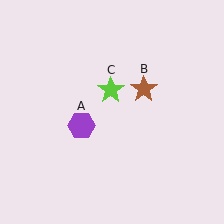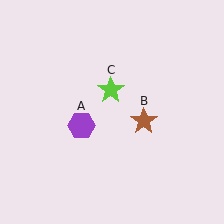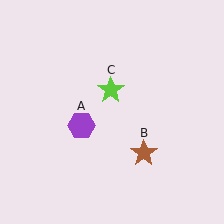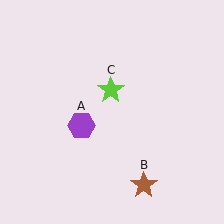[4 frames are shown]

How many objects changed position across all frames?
1 object changed position: brown star (object B).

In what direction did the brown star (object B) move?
The brown star (object B) moved down.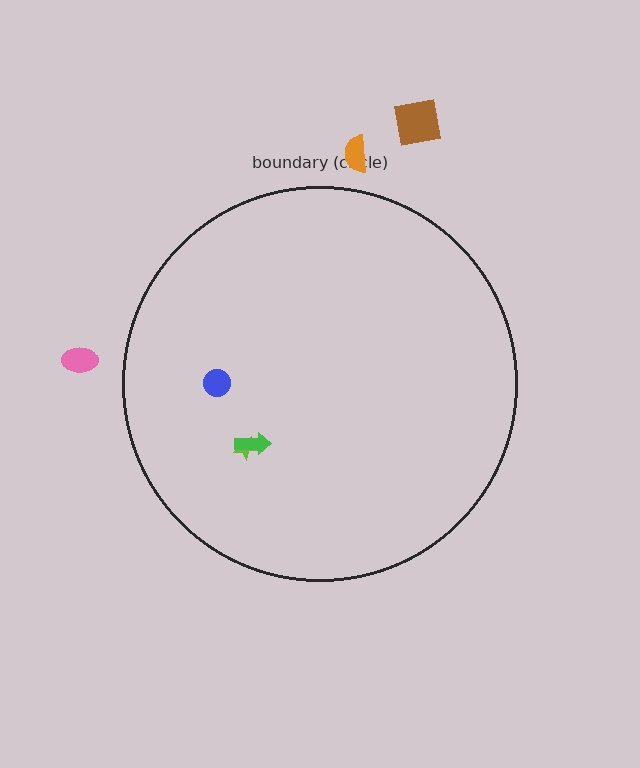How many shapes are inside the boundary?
3 inside, 3 outside.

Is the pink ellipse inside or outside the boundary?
Outside.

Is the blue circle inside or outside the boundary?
Inside.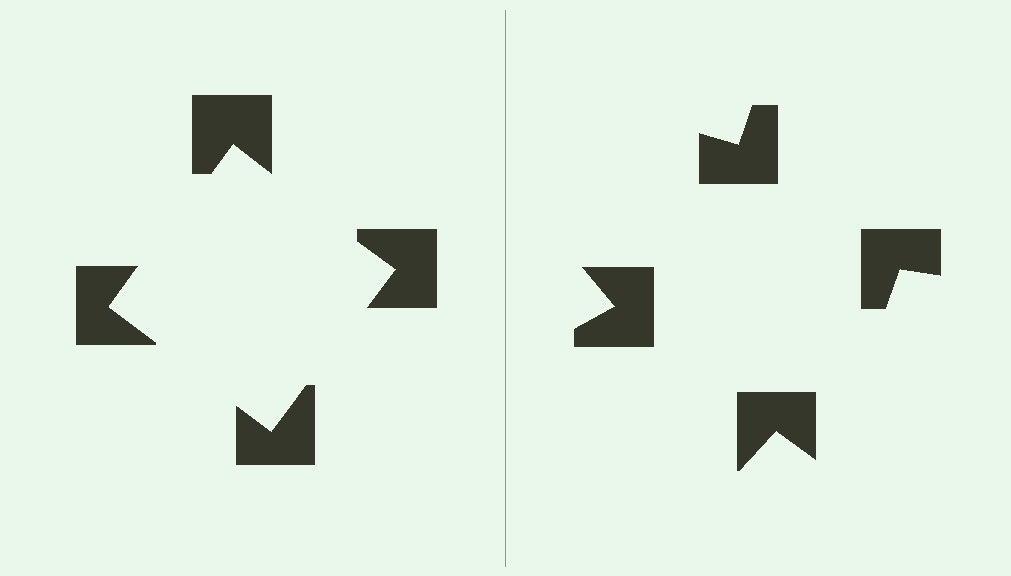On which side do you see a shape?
An illusory square appears on the left side. On the right side the wedge cuts are rotated, so no coherent shape forms.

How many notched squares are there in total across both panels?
8 — 4 on each side.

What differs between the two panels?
The notched squares are positioned identically on both sides; only the wedge orientations differ. On the left they align to a square; on the right they are misaligned.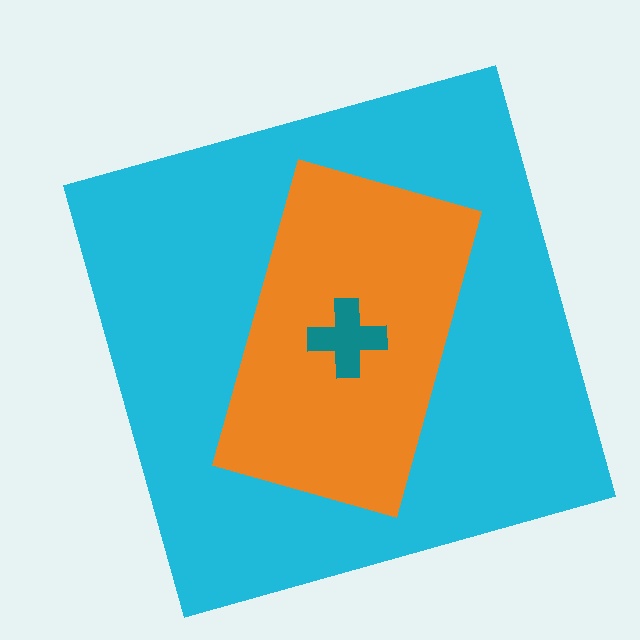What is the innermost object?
The teal cross.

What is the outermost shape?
The cyan square.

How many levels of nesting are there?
3.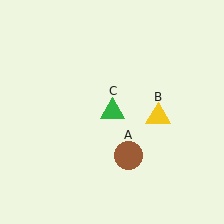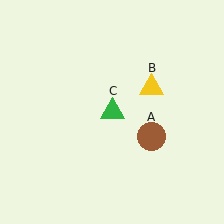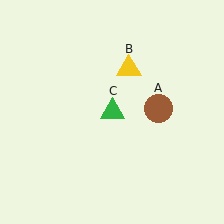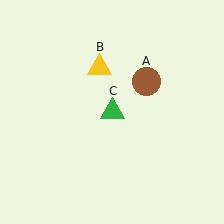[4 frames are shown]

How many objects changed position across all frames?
2 objects changed position: brown circle (object A), yellow triangle (object B).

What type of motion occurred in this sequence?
The brown circle (object A), yellow triangle (object B) rotated counterclockwise around the center of the scene.